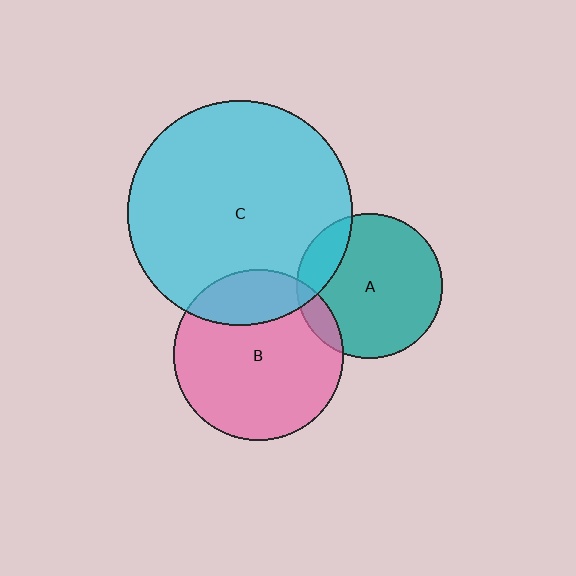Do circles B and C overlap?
Yes.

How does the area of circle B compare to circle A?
Approximately 1.4 times.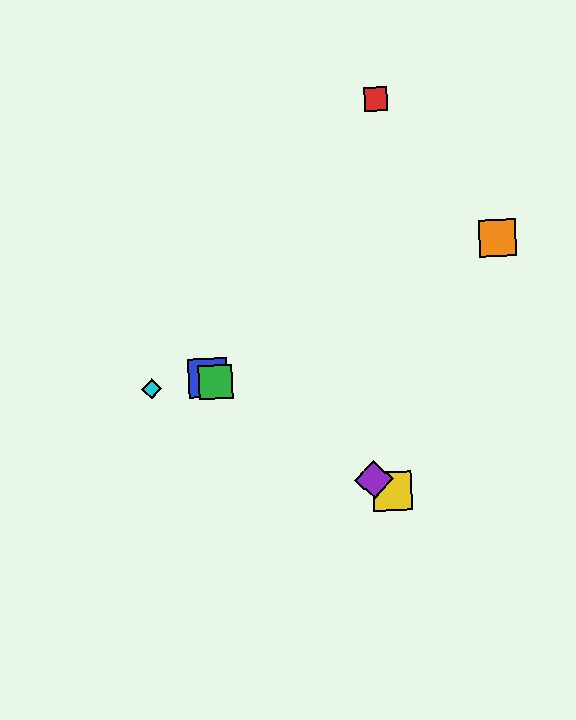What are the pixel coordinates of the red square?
The red square is at (376, 99).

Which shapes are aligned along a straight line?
The blue square, the green square, the yellow square, the purple diamond are aligned along a straight line.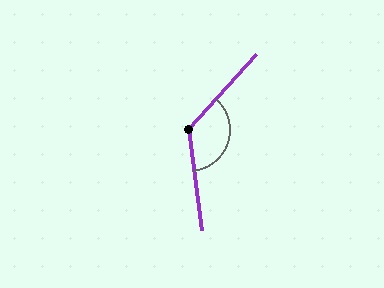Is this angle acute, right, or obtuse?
It is obtuse.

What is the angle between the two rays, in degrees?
Approximately 131 degrees.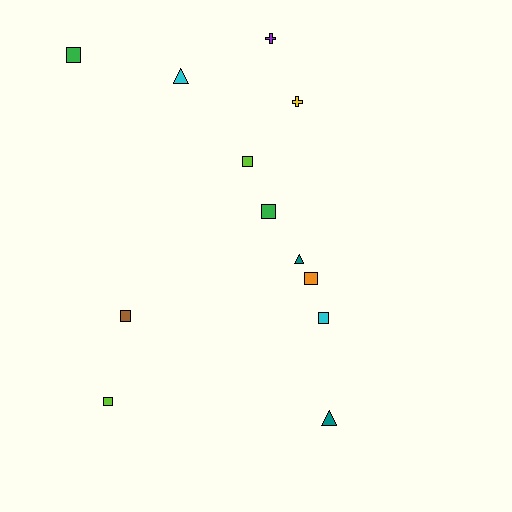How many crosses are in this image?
There are 2 crosses.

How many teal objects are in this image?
There are 2 teal objects.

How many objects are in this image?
There are 12 objects.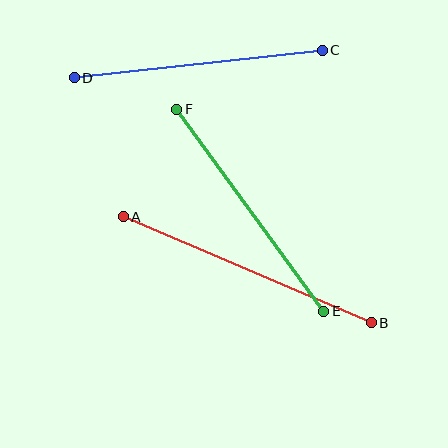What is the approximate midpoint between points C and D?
The midpoint is at approximately (198, 64) pixels.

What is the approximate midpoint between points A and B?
The midpoint is at approximately (247, 270) pixels.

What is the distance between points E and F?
The distance is approximately 249 pixels.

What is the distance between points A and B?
The distance is approximately 270 pixels.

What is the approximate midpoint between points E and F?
The midpoint is at approximately (250, 210) pixels.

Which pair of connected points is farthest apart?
Points A and B are farthest apart.